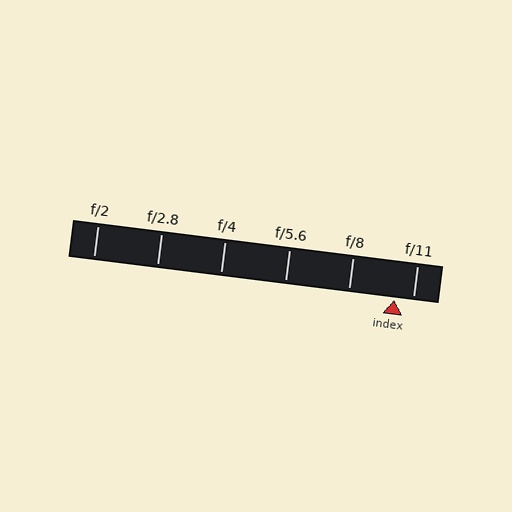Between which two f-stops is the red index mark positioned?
The index mark is between f/8 and f/11.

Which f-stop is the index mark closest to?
The index mark is closest to f/11.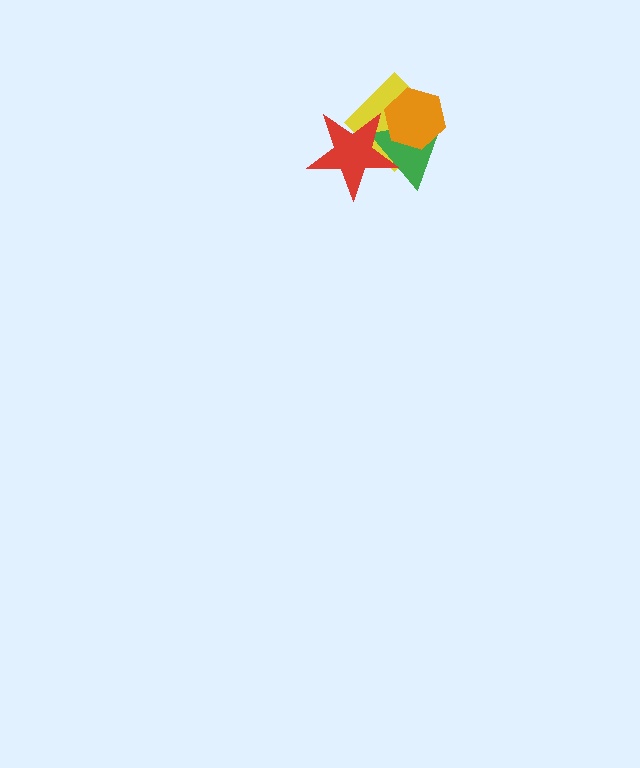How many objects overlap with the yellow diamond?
3 objects overlap with the yellow diamond.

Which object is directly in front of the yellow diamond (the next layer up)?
The green triangle is directly in front of the yellow diamond.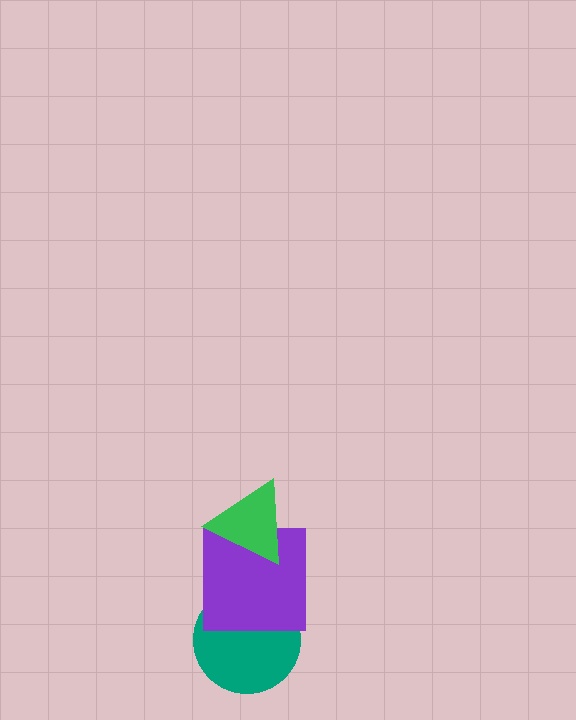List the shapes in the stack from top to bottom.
From top to bottom: the green triangle, the purple square, the teal circle.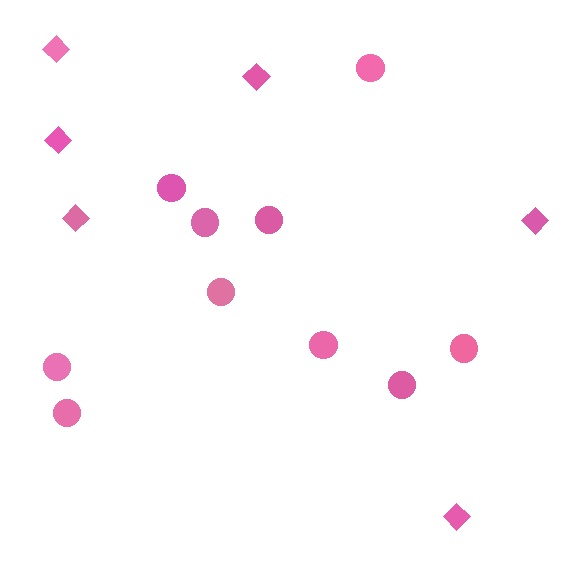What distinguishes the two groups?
There are 2 groups: one group of circles (10) and one group of diamonds (6).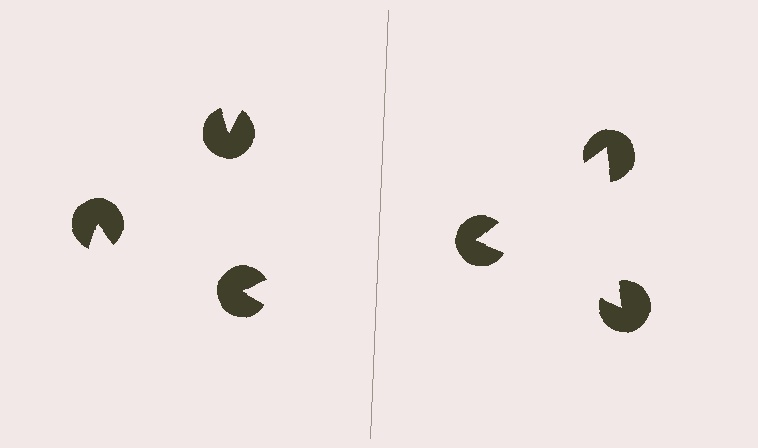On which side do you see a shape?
An illusory triangle appears on the right side. On the left side the wedge cuts are rotated, so no coherent shape forms.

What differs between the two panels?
The pac-man discs are positioned identically on both sides; only the wedge orientations differ. On the right they align to a triangle; on the left they are misaligned.